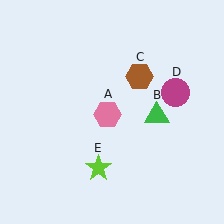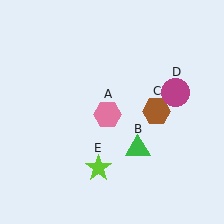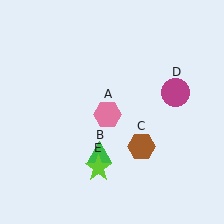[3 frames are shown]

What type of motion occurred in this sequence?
The green triangle (object B), brown hexagon (object C) rotated clockwise around the center of the scene.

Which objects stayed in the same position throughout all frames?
Pink hexagon (object A) and magenta circle (object D) and lime star (object E) remained stationary.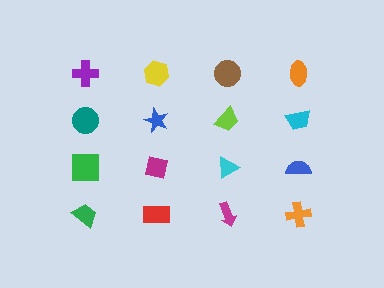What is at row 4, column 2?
A red rectangle.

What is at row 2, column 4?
A cyan trapezoid.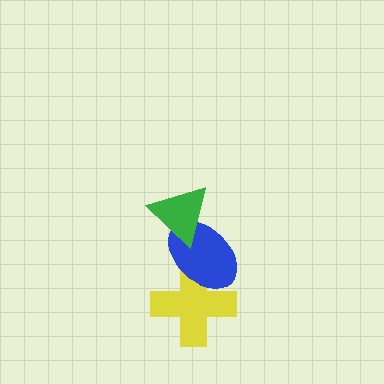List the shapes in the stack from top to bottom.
From top to bottom: the green triangle, the blue ellipse, the yellow cross.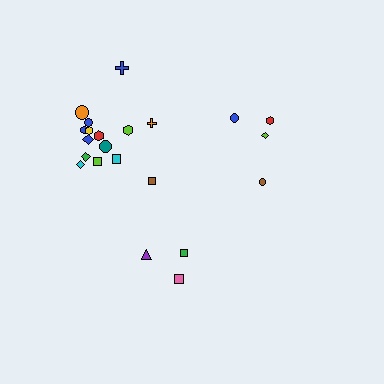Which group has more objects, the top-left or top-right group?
The top-left group.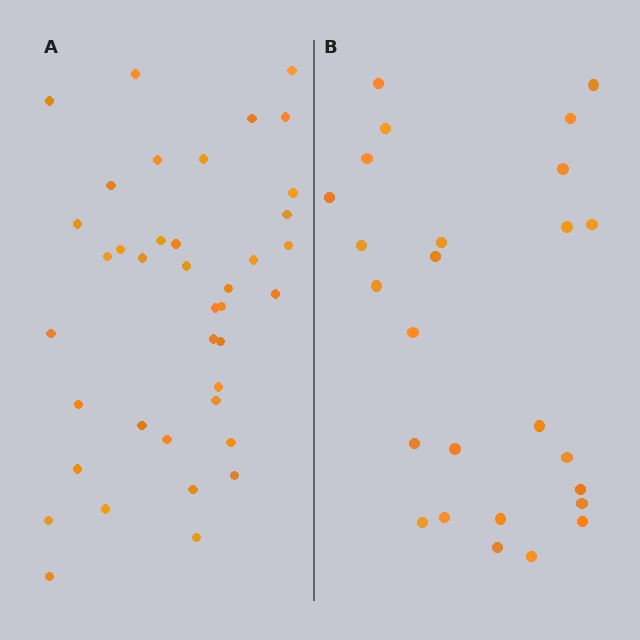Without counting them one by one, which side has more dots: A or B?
Region A (the left region) has more dots.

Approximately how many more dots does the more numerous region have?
Region A has approximately 15 more dots than region B.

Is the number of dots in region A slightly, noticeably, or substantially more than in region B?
Region A has substantially more. The ratio is roughly 1.5 to 1.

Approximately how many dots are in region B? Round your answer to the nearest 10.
About 30 dots. (The exact count is 26, which rounds to 30.)